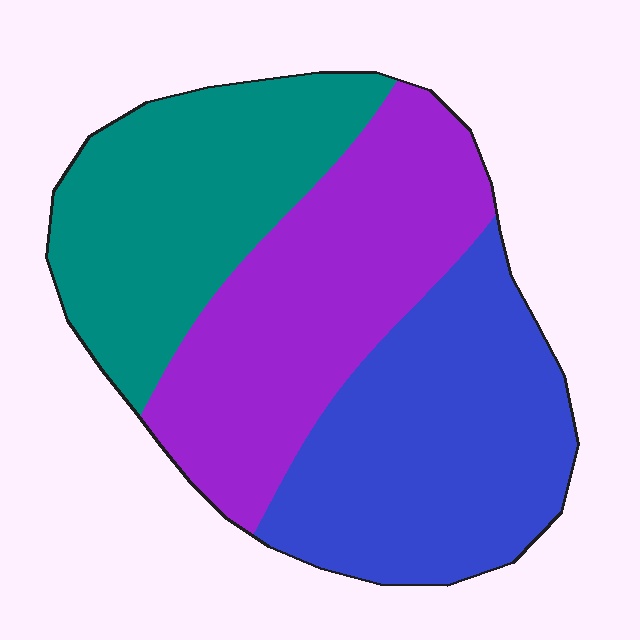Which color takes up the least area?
Teal, at roughly 30%.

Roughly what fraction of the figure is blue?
Blue takes up about one third (1/3) of the figure.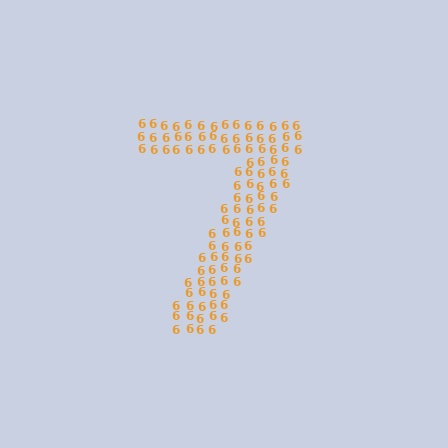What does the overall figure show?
The overall figure shows the digit 7.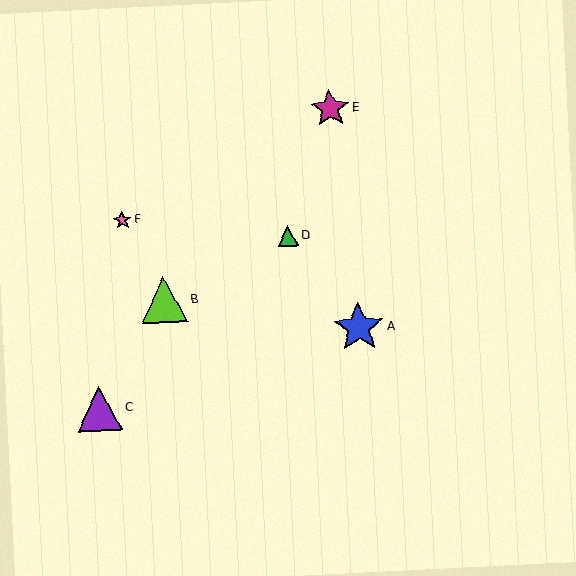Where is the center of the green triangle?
The center of the green triangle is at (288, 236).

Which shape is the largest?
The blue star (labeled A) is the largest.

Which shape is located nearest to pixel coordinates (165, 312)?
The lime triangle (labeled B) at (164, 300) is nearest to that location.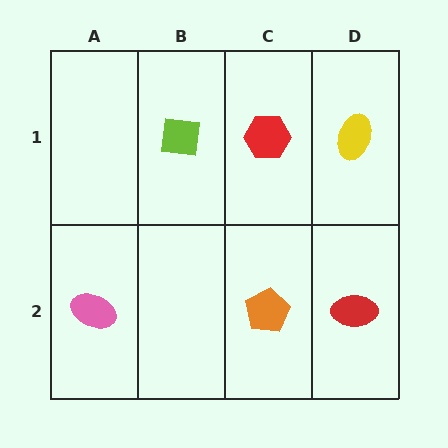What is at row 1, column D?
A yellow ellipse.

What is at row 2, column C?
An orange pentagon.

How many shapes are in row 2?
3 shapes.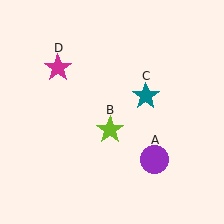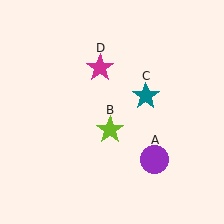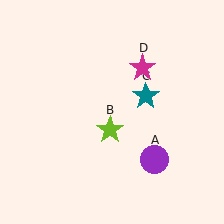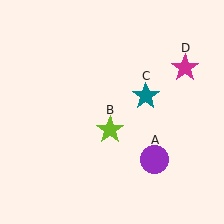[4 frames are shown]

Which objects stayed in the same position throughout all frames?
Purple circle (object A) and lime star (object B) and teal star (object C) remained stationary.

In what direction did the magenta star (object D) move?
The magenta star (object D) moved right.